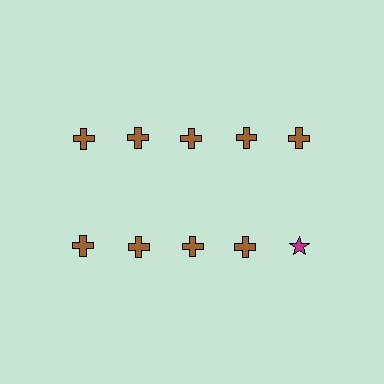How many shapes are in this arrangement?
There are 10 shapes arranged in a grid pattern.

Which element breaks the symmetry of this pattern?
The magenta star in the second row, rightmost column breaks the symmetry. All other shapes are brown crosses.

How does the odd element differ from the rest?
It differs in both color (magenta instead of brown) and shape (star instead of cross).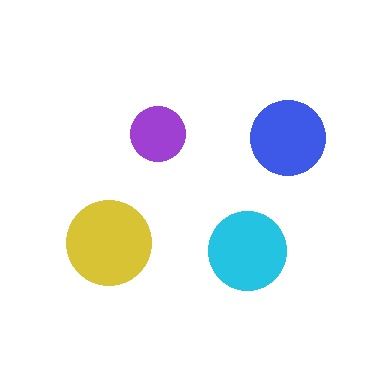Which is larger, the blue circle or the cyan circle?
The cyan one.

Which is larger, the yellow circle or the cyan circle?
The yellow one.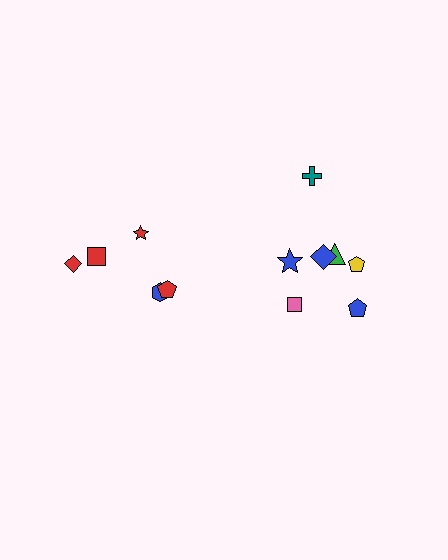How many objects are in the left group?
There are 5 objects.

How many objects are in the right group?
There are 7 objects.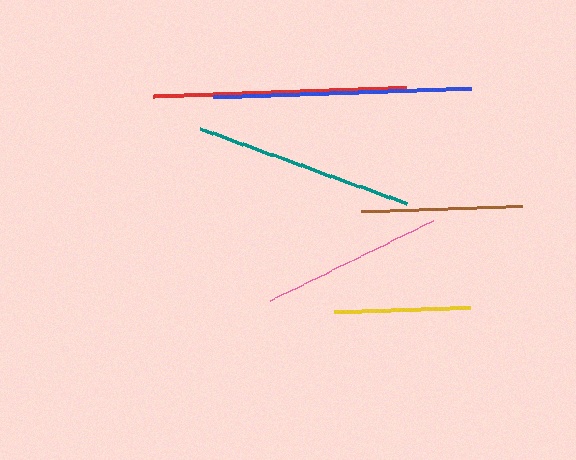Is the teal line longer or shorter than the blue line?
The blue line is longer than the teal line.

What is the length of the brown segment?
The brown segment is approximately 161 pixels long.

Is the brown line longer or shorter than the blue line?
The blue line is longer than the brown line.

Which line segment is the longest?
The blue line is the longest at approximately 259 pixels.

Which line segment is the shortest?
The yellow line is the shortest at approximately 136 pixels.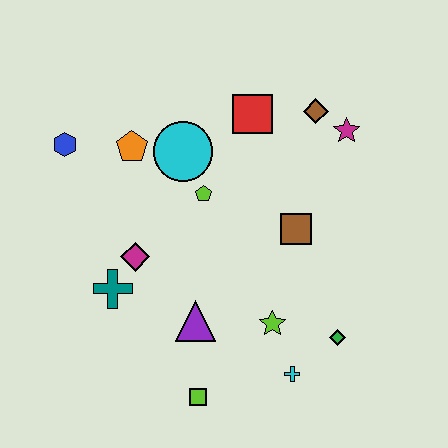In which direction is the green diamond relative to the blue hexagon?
The green diamond is to the right of the blue hexagon.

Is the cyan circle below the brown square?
No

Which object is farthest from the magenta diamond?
The magenta star is farthest from the magenta diamond.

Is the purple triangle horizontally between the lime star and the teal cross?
Yes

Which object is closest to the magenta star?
The brown diamond is closest to the magenta star.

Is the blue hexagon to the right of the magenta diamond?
No